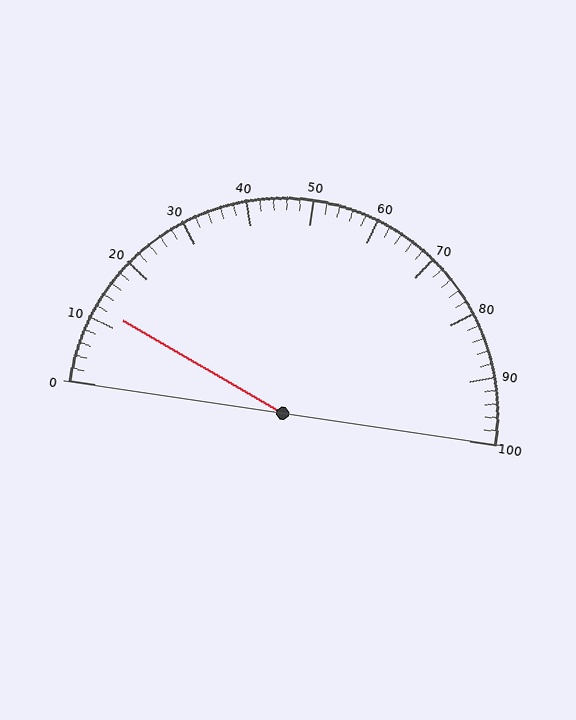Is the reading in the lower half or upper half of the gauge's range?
The reading is in the lower half of the range (0 to 100).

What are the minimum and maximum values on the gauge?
The gauge ranges from 0 to 100.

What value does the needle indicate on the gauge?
The needle indicates approximately 12.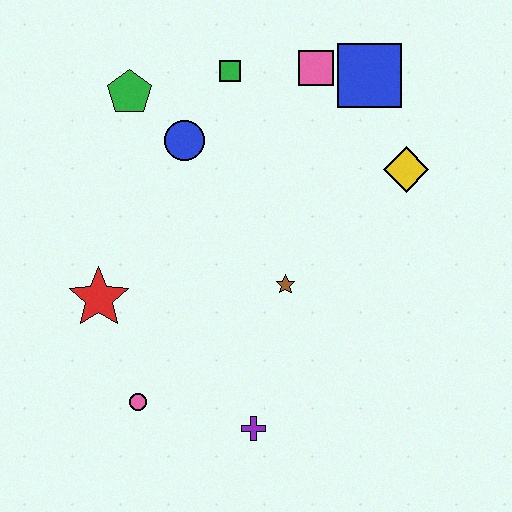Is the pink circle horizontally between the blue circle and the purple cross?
No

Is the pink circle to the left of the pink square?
Yes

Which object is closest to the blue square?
The pink square is closest to the blue square.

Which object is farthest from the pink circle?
The blue square is farthest from the pink circle.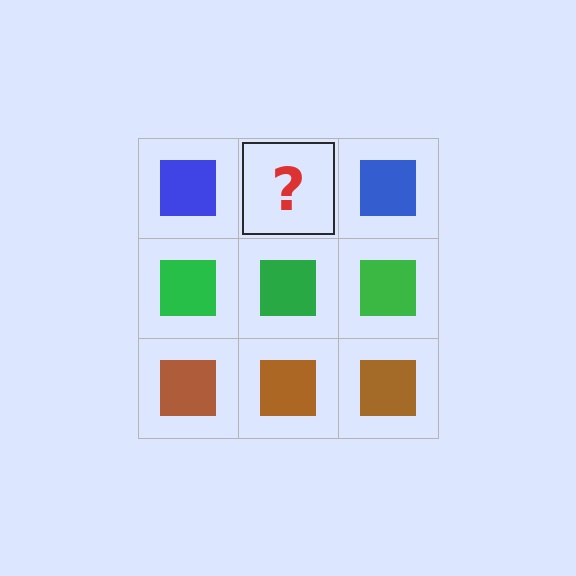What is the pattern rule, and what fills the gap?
The rule is that each row has a consistent color. The gap should be filled with a blue square.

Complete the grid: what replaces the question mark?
The question mark should be replaced with a blue square.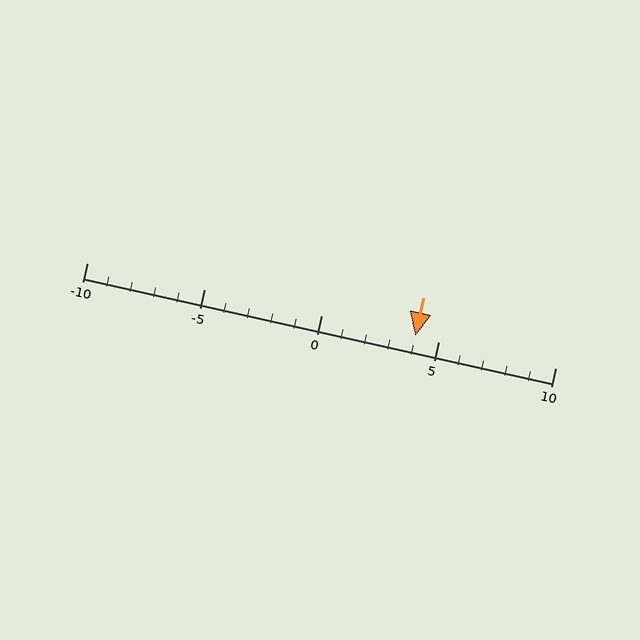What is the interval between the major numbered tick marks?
The major tick marks are spaced 5 units apart.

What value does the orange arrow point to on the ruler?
The orange arrow points to approximately 4.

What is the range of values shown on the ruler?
The ruler shows values from -10 to 10.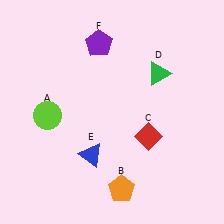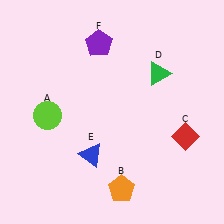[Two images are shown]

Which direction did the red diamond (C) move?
The red diamond (C) moved right.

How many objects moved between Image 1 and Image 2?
1 object moved between the two images.